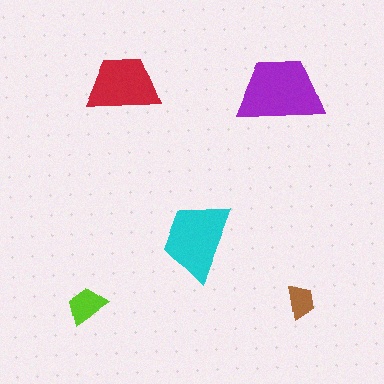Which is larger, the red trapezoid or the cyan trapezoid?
The cyan one.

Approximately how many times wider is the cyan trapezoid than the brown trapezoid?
About 2.5 times wider.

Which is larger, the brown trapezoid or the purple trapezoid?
The purple one.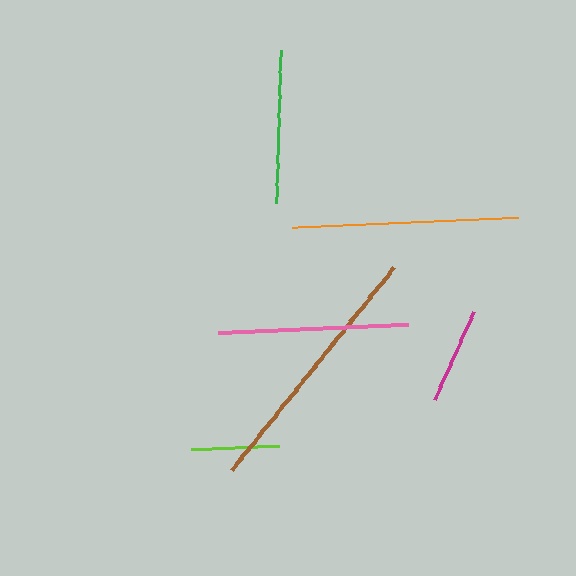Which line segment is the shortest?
The lime line is the shortest at approximately 88 pixels.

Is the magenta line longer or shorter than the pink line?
The pink line is longer than the magenta line.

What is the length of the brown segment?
The brown segment is approximately 259 pixels long.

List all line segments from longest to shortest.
From longest to shortest: brown, orange, pink, green, magenta, lime.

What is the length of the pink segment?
The pink segment is approximately 191 pixels long.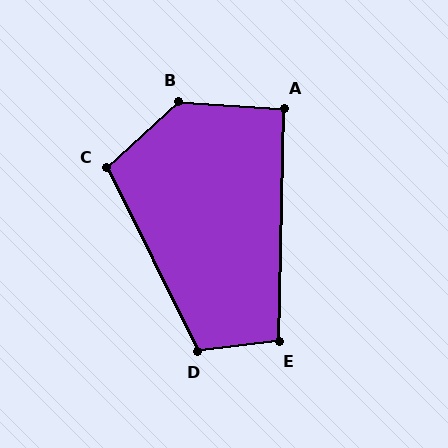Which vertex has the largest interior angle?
B, at approximately 134 degrees.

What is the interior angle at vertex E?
Approximately 98 degrees (obtuse).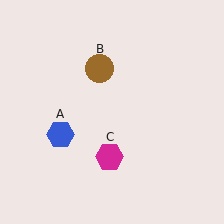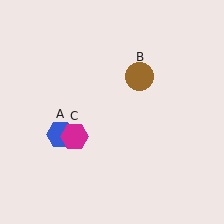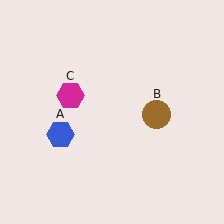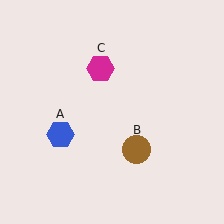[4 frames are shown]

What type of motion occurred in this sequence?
The brown circle (object B), magenta hexagon (object C) rotated clockwise around the center of the scene.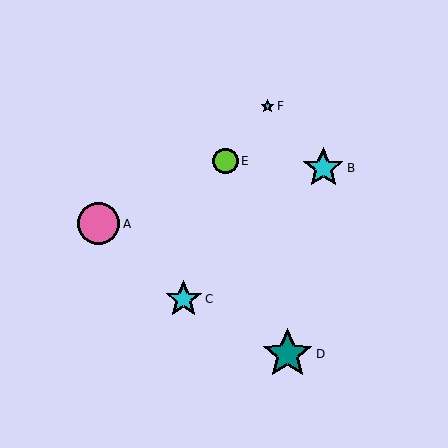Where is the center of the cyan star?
The center of the cyan star is at (184, 299).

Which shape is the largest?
The teal star (labeled D) is the largest.